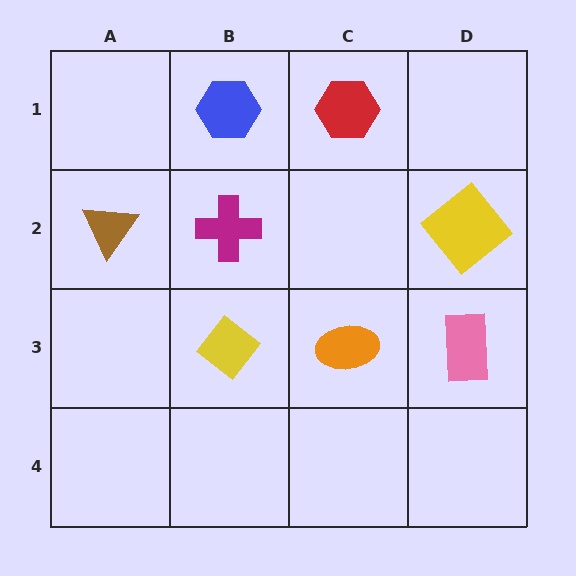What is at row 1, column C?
A red hexagon.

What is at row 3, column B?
A yellow diamond.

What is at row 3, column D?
A pink rectangle.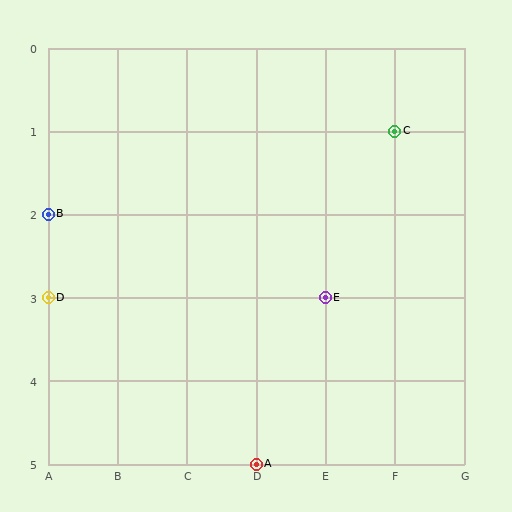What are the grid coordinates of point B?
Point B is at grid coordinates (A, 2).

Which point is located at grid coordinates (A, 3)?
Point D is at (A, 3).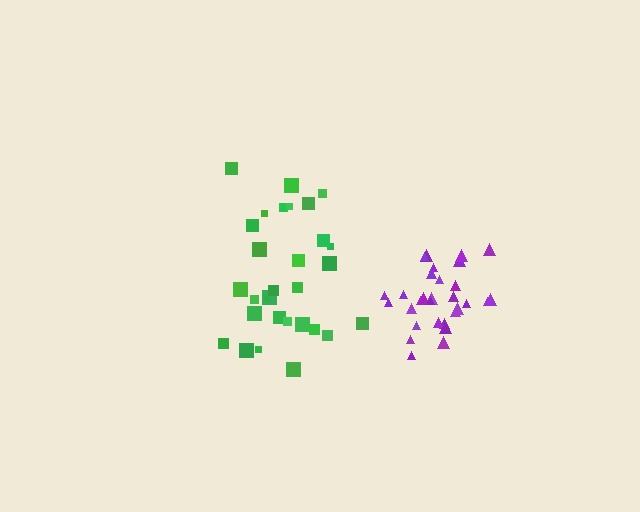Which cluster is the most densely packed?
Purple.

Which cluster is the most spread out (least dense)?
Green.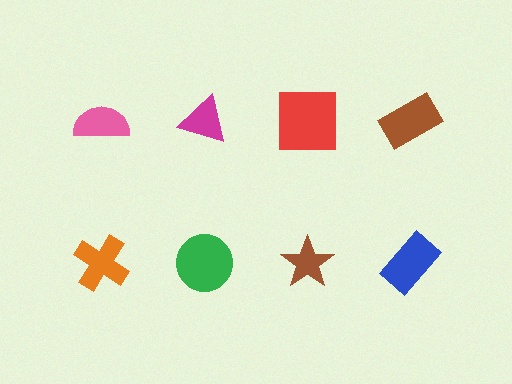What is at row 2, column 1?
An orange cross.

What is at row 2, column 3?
A brown star.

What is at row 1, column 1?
A pink semicircle.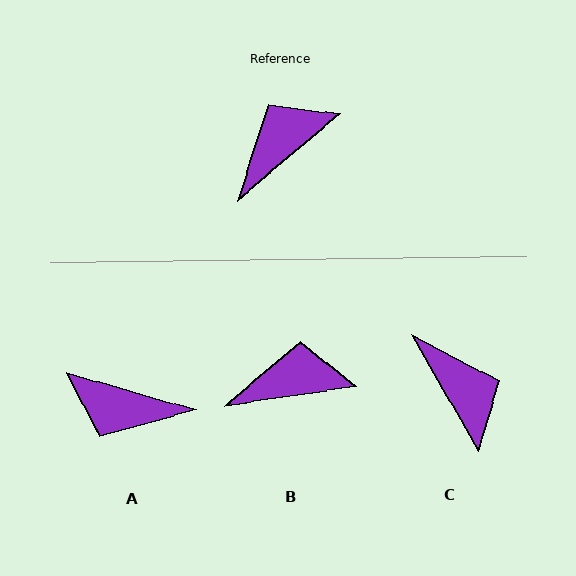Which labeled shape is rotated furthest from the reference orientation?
A, about 124 degrees away.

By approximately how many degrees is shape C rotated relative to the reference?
Approximately 99 degrees clockwise.